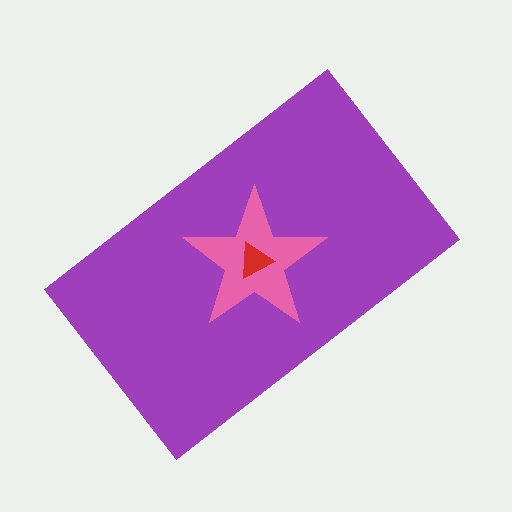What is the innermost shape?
The red triangle.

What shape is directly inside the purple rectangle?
The pink star.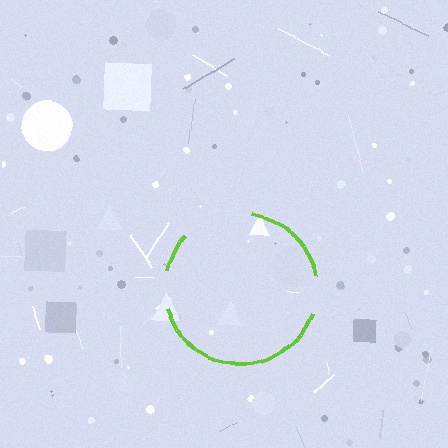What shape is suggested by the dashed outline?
The dashed outline suggests a circle.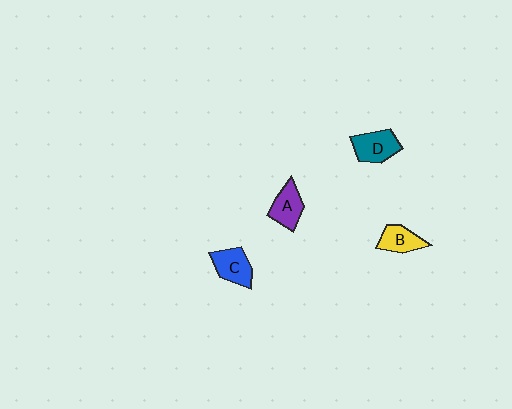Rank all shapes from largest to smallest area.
From largest to smallest: D (teal), C (blue), A (purple), B (yellow).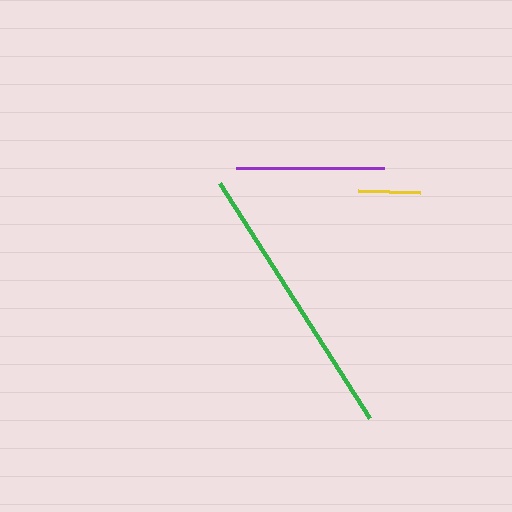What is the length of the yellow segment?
The yellow segment is approximately 62 pixels long.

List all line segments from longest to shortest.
From longest to shortest: green, purple, yellow.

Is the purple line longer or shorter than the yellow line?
The purple line is longer than the yellow line.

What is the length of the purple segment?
The purple segment is approximately 148 pixels long.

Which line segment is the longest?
The green line is the longest at approximately 280 pixels.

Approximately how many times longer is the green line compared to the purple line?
The green line is approximately 1.9 times the length of the purple line.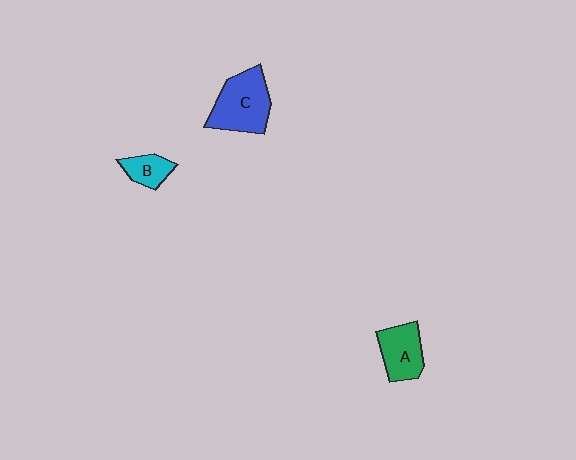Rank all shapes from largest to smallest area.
From largest to smallest: C (blue), A (green), B (cyan).